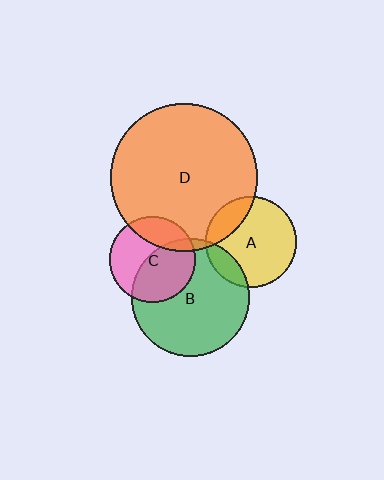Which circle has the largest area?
Circle D (orange).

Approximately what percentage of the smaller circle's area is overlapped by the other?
Approximately 50%.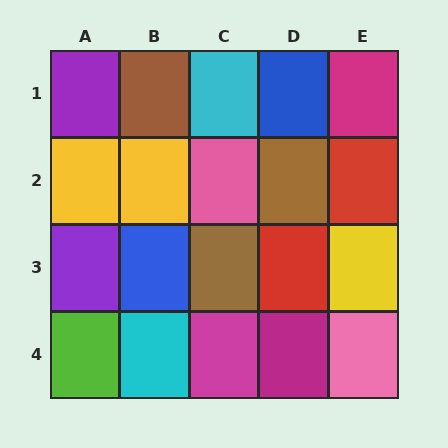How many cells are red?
2 cells are red.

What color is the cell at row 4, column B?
Cyan.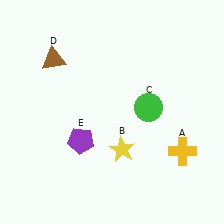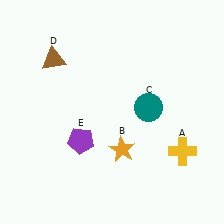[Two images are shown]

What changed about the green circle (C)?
In Image 1, C is green. In Image 2, it changed to teal.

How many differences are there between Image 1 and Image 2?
There are 2 differences between the two images.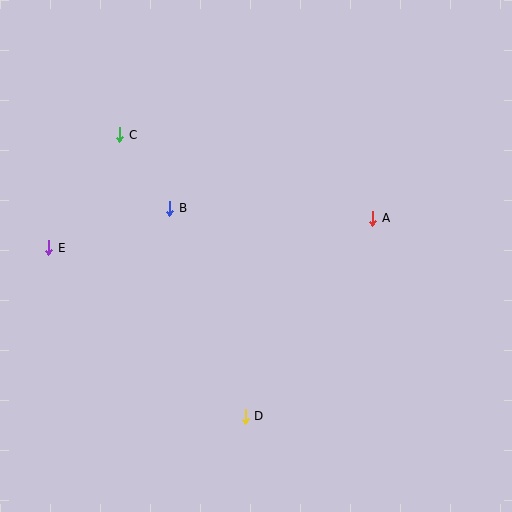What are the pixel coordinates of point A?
Point A is at (373, 218).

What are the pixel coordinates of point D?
Point D is at (245, 416).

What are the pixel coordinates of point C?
Point C is at (120, 135).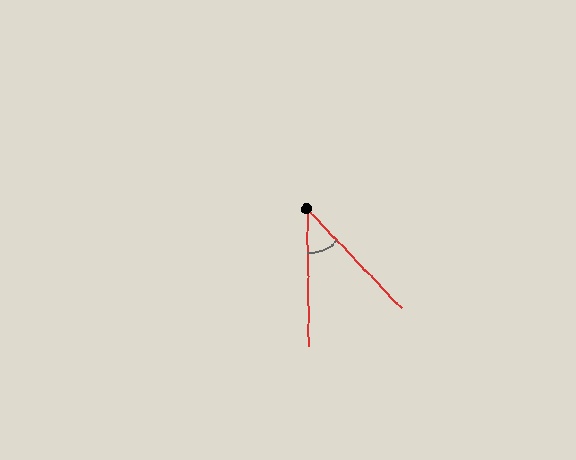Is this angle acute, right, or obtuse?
It is acute.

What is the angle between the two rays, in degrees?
Approximately 43 degrees.